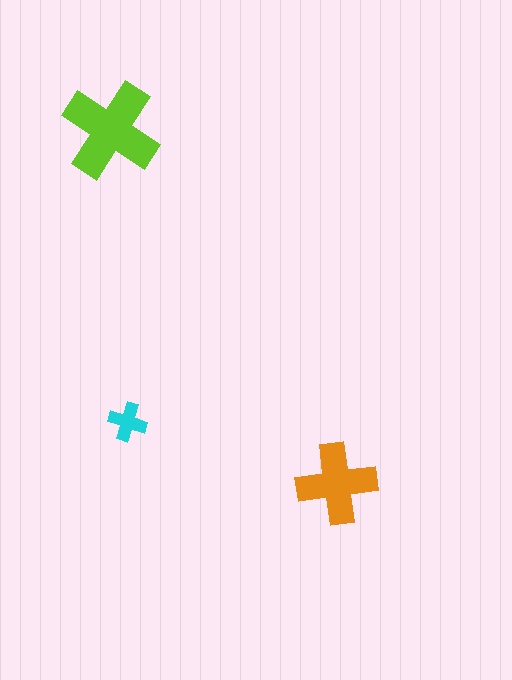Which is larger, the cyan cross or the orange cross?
The orange one.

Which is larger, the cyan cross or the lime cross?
The lime one.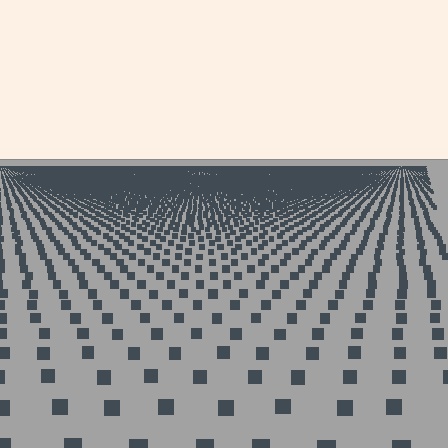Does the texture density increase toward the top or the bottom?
Density increases toward the top.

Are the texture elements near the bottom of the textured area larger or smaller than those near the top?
Larger. Near the bottom, elements are closer to the viewer and appear at a bigger on-screen size.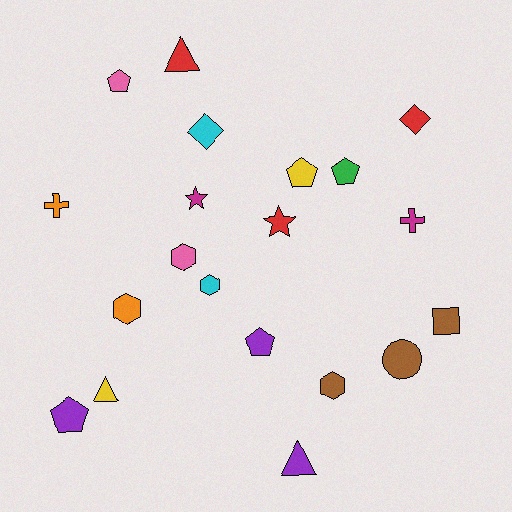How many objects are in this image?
There are 20 objects.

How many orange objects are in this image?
There are 2 orange objects.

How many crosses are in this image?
There are 2 crosses.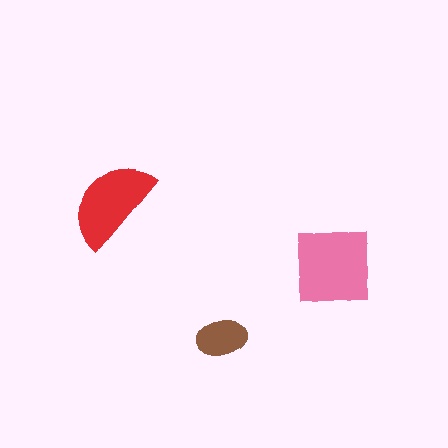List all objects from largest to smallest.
The pink square, the red semicircle, the brown ellipse.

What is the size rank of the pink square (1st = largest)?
1st.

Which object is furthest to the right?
The pink square is rightmost.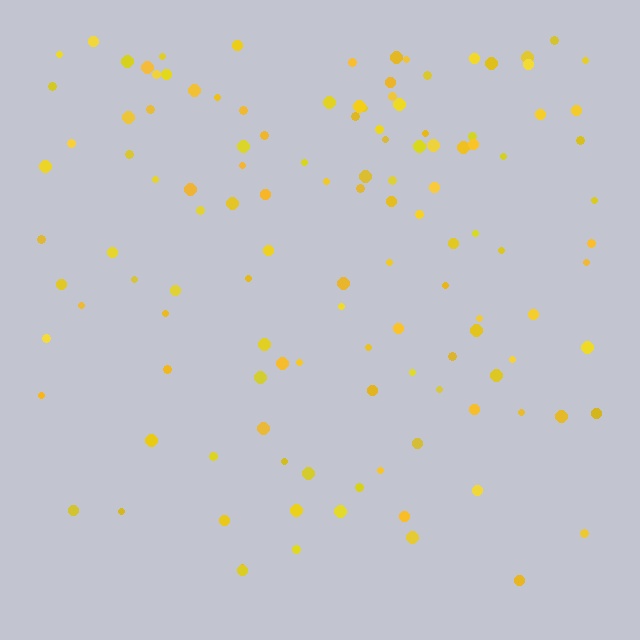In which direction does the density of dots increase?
From bottom to top, with the top side densest.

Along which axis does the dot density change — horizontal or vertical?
Vertical.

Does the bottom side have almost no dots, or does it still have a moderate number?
Still a moderate number, just noticeably fewer than the top.